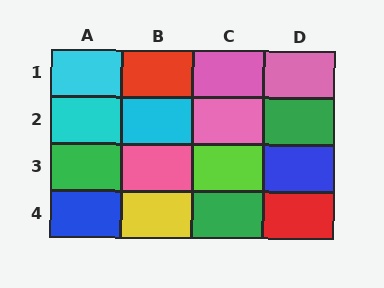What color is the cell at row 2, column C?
Pink.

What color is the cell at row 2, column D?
Green.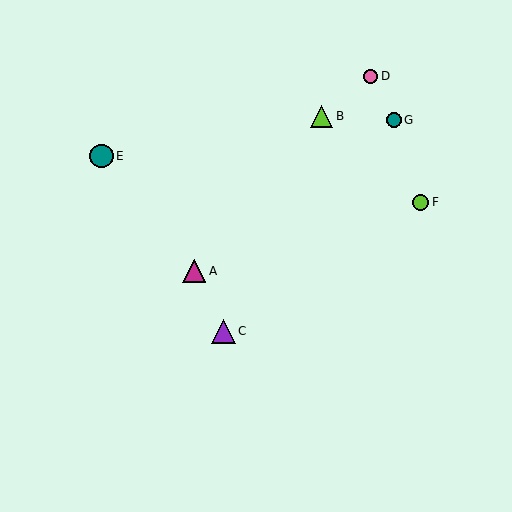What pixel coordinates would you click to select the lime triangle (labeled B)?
Click at (322, 116) to select the lime triangle B.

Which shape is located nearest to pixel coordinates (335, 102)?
The lime triangle (labeled B) at (322, 116) is nearest to that location.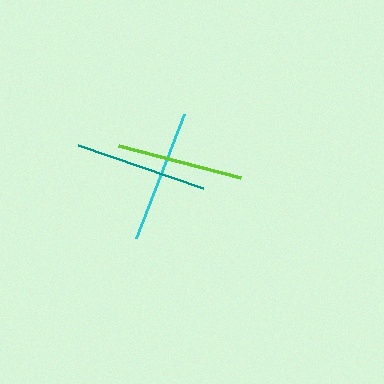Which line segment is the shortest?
The lime line is the shortest at approximately 126 pixels.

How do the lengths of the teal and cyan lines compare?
The teal and cyan lines are approximately the same length.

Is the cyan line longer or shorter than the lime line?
The cyan line is longer than the lime line.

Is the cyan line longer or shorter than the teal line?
The teal line is longer than the cyan line.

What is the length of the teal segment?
The teal segment is approximately 133 pixels long.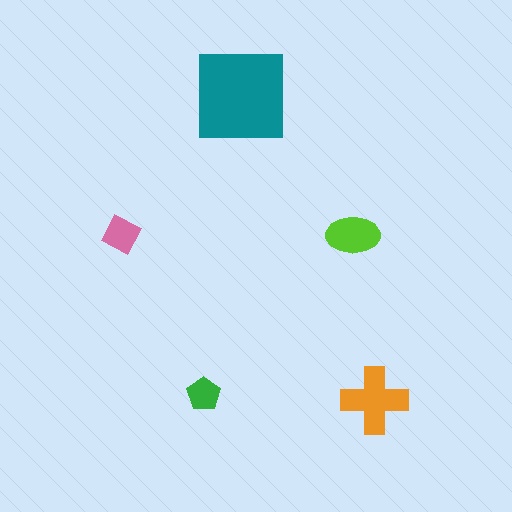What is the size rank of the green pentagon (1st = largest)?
5th.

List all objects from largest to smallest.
The teal square, the orange cross, the lime ellipse, the pink diamond, the green pentagon.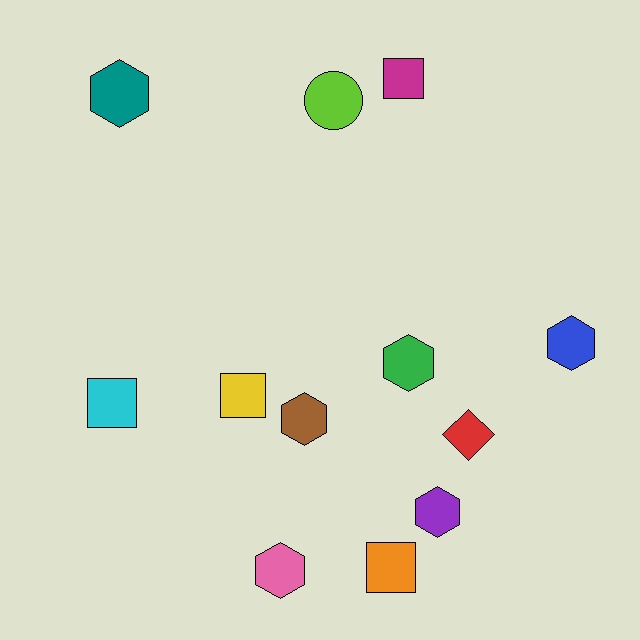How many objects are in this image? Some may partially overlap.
There are 12 objects.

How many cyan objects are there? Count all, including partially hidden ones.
There is 1 cyan object.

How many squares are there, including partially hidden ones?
There are 4 squares.